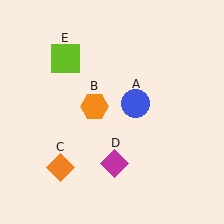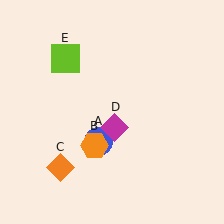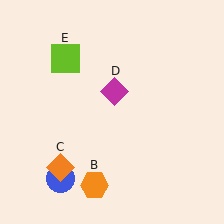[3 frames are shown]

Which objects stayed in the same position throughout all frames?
Orange diamond (object C) and lime square (object E) remained stationary.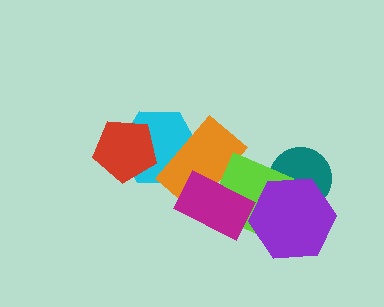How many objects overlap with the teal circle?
2 objects overlap with the teal circle.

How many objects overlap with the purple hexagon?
2 objects overlap with the purple hexagon.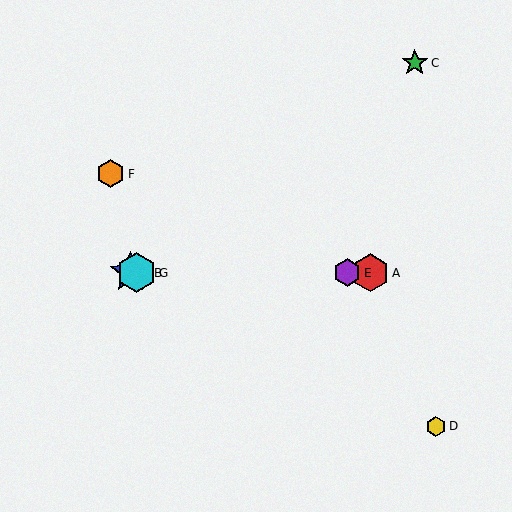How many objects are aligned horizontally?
4 objects (A, B, E, G) are aligned horizontally.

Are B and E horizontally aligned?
Yes, both are at y≈273.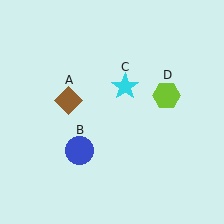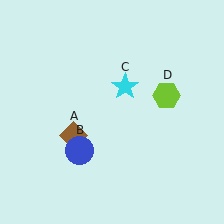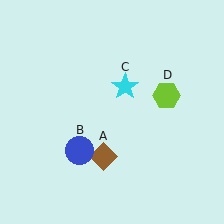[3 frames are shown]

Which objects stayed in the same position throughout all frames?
Blue circle (object B) and cyan star (object C) and lime hexagon (object D) remained stationary.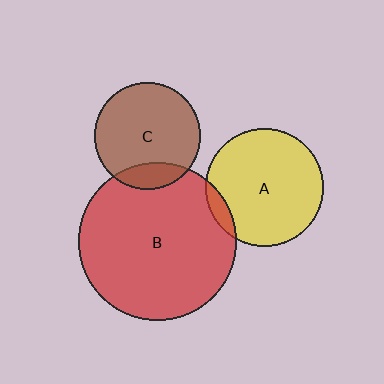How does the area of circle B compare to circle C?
Approximately 2.2 times.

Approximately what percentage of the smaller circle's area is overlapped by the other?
Approximately 10%.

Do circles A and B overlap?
Yes.